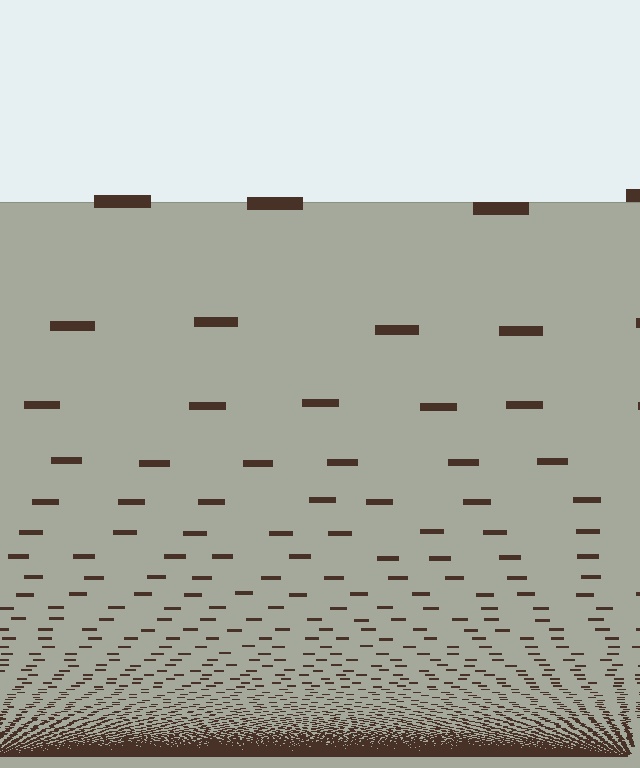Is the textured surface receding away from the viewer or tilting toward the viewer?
The surface appears to tilt toward the viewer. Texture elements get larger and sparser toward the top.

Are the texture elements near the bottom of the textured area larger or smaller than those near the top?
Smaller. The gradient is inverted — elements near the bottom are smaller and denser.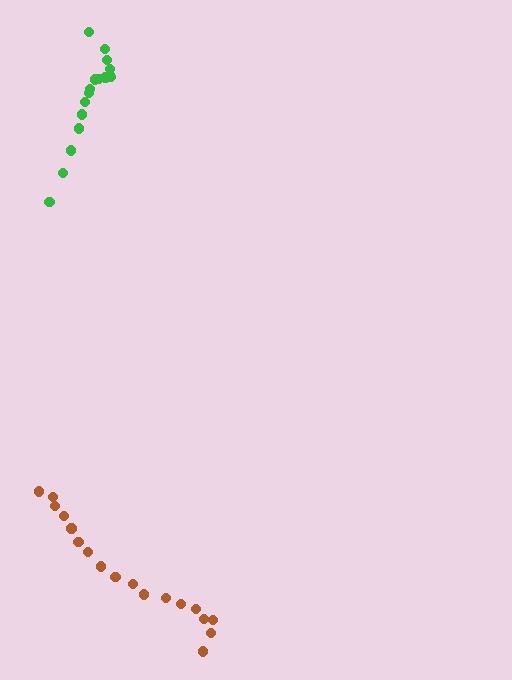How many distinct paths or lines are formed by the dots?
There are 2 distinct paths.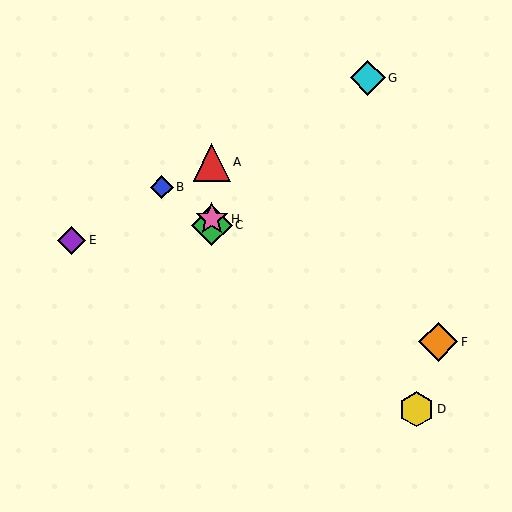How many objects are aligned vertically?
3 objects (A, C, H) are aligned vertically.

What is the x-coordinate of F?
Object F is at x≈438.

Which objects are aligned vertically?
Objects A, C, H are aligned vertically.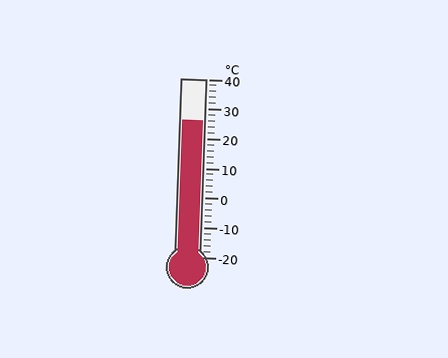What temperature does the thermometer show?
The thermometer shows approximately 26°C.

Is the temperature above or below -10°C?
The temperature is above -10°C.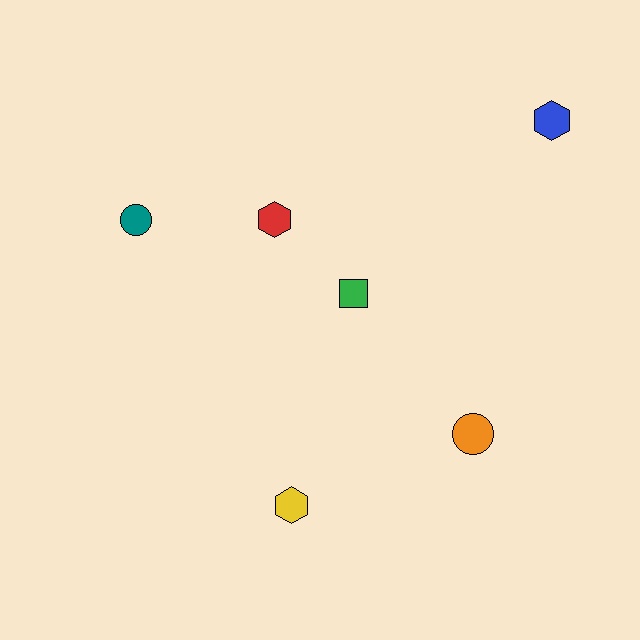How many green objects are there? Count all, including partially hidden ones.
There is 1 green object.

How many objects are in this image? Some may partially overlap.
There are 6 objects.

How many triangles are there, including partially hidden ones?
There are no triangles.